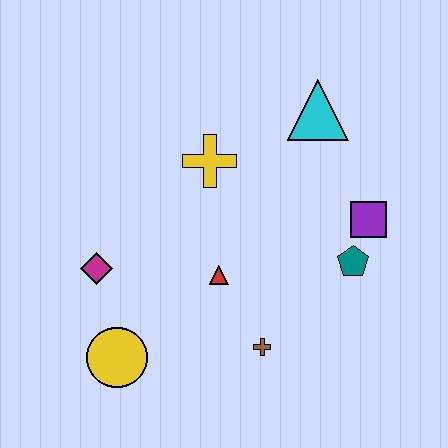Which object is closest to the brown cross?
The red triangle is closest to the brown cross.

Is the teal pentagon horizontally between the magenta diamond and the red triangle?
No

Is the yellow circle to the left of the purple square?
Yes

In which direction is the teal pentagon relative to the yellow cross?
The teal pentagon is to the right of the yellow cross.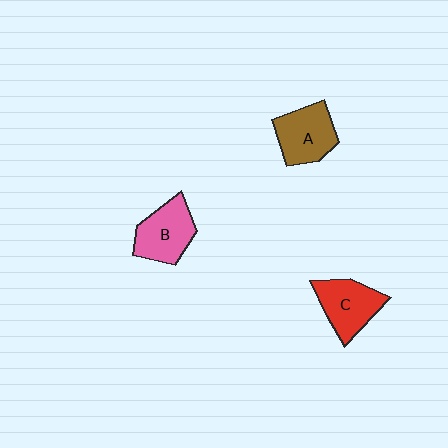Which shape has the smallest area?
Shape C (red).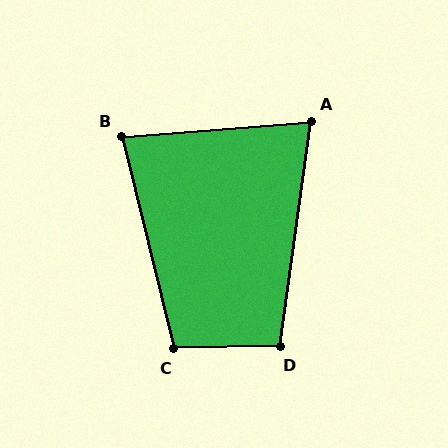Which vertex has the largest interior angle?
C, at approximately 102 degrees.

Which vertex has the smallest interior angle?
A, at approximately 78 degrees.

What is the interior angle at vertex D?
Approximately 99 degrees (obtuse).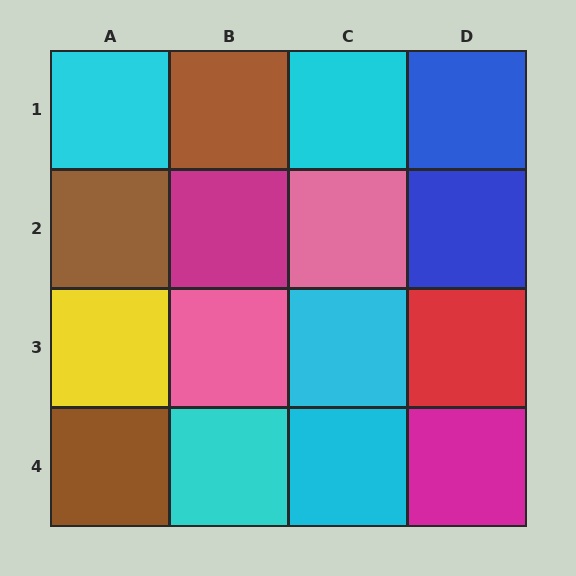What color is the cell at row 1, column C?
Cyan.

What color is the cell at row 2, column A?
Brown.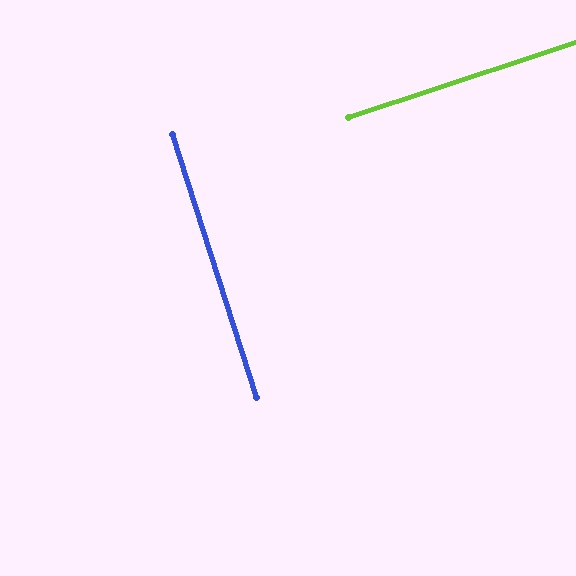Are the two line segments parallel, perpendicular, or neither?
Perpendicular — they meet at approximately 89°.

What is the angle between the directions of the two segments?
Approximately 89 degrees.